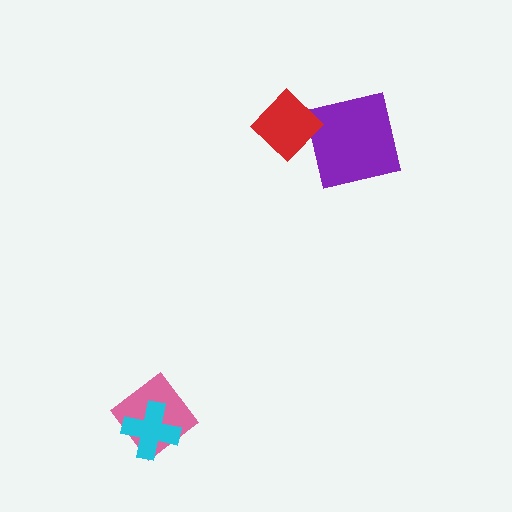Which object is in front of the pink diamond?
The cyan cross is in front of the pink diamond.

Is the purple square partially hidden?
Yes, it is partially covered by another shape.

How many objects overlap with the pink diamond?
1 object overlaps with the pink diamond.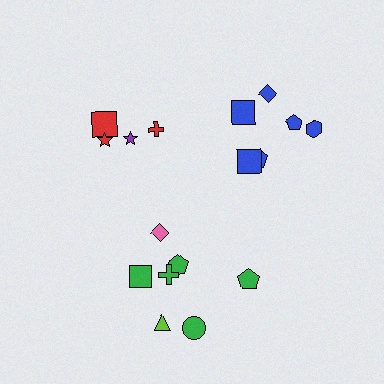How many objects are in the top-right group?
There are 6 objects.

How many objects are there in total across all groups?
There are 17 objects.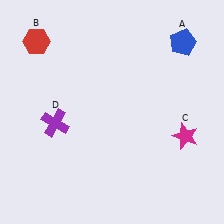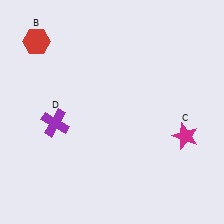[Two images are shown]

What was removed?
The blue pentagon (A) was removed in Image 2.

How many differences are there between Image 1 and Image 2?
There is 1 difference between the two images.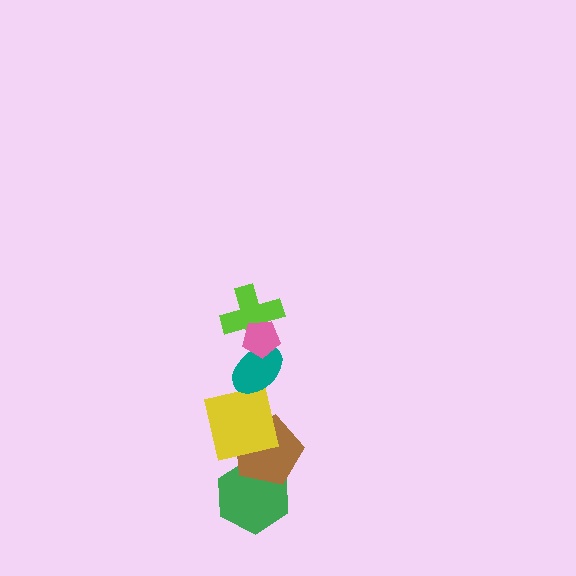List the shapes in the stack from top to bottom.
From top to bottom: the pink pentagon, the lime cross, the teal ellipse, the yellow square, the brown pentagon, the green hexagon.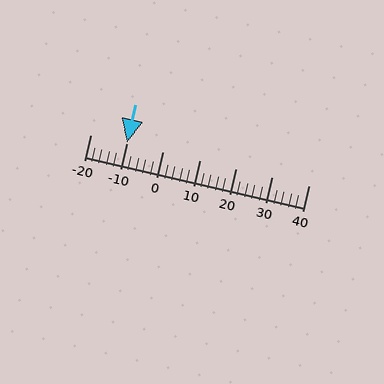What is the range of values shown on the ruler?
The ruler shows values from -20 to 40.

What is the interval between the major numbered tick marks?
The major tick marks are spaced 10 units apart.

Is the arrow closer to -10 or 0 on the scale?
The arrow is closer to -10.